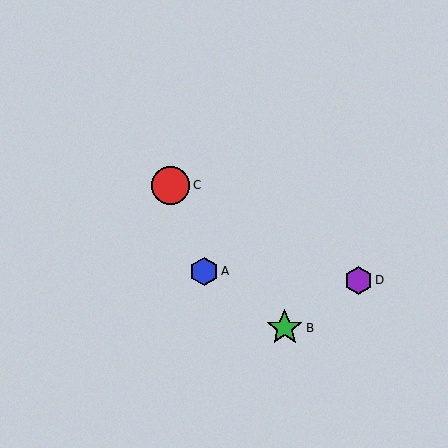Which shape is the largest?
The red circle (labeled C) is the largest.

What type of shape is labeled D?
Shape D is a purple hexagon.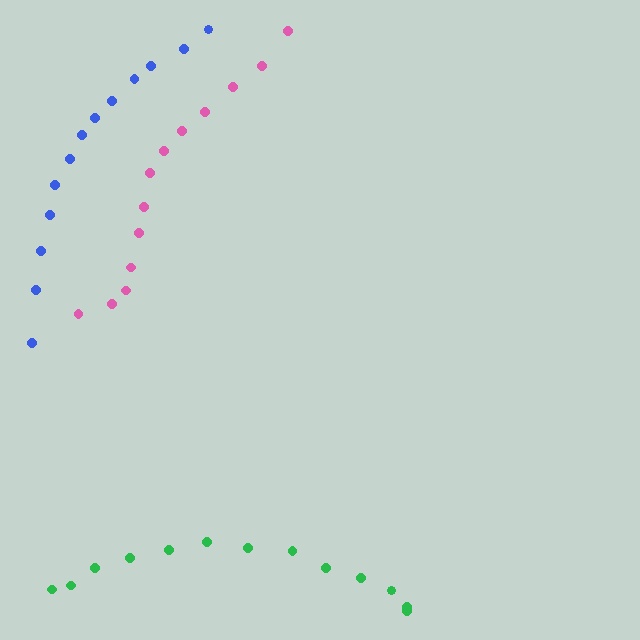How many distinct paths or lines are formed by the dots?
There are 3 distinct paths.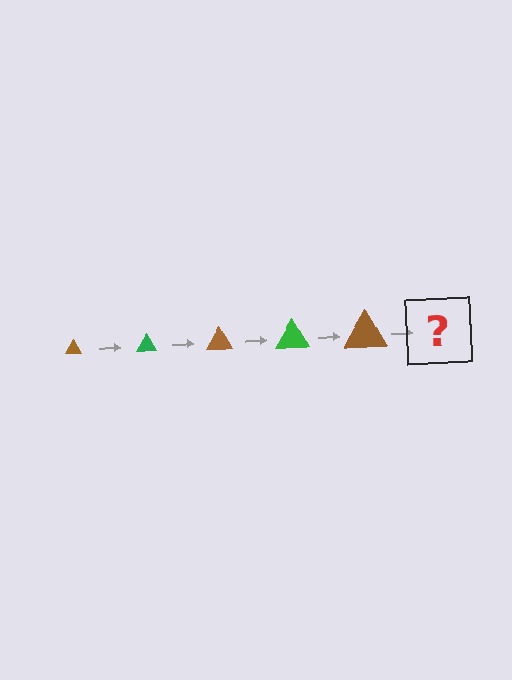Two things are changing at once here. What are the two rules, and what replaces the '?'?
The two rules are that the triangle grows larger each step and the color cycles through brown and green. The '?' should be a green triangle, larger than the previous one.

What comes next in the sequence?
The next element should be a green triangle, larger than the previous one.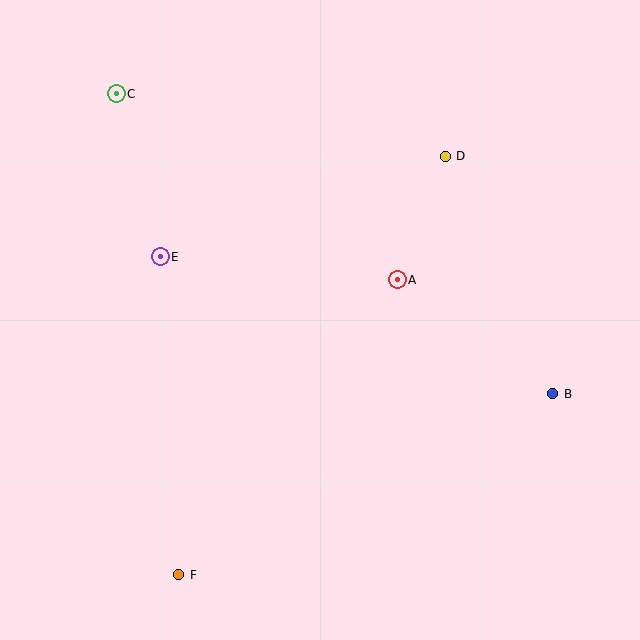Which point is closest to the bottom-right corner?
Point B is closest to the bottom-right corner.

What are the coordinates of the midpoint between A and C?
The midpoint between A and C is at (257, 187).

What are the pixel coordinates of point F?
Point F is at (179, 575).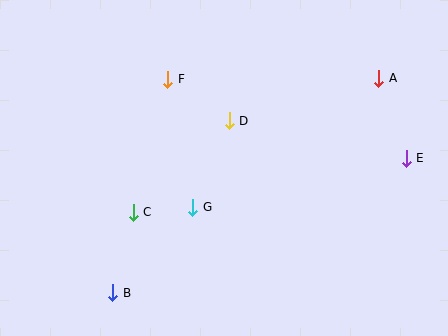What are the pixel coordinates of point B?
Point B is at (113, 293).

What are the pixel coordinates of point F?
Point F is at (168, 79).